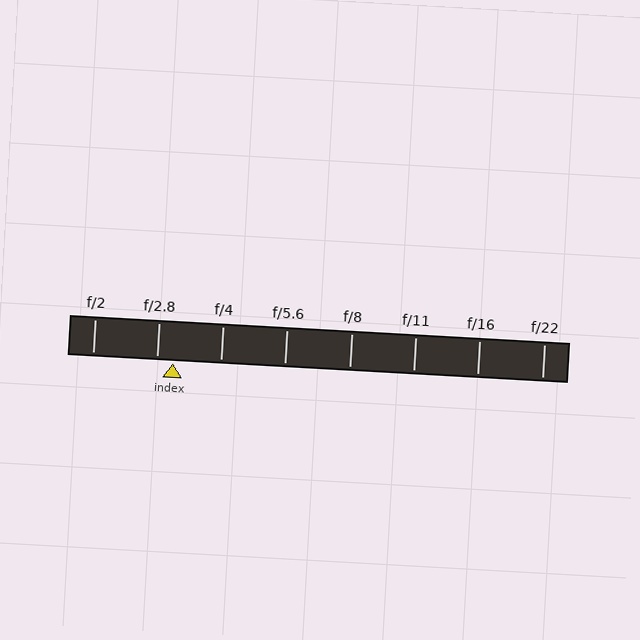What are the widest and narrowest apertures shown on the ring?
The widest aperture shown is f/2 and the narrowest is f/22.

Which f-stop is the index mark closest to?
The index mark is closest to f/2.8.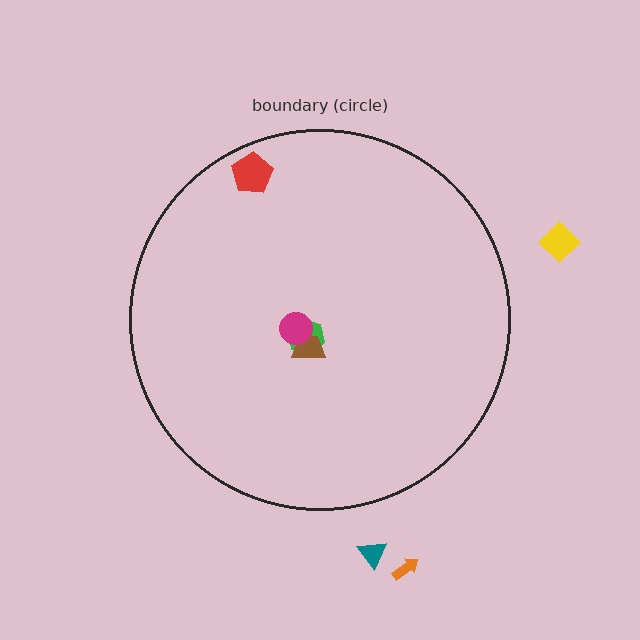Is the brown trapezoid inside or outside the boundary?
Inside.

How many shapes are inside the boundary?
4 inside, 3 outside.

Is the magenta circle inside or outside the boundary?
Inside.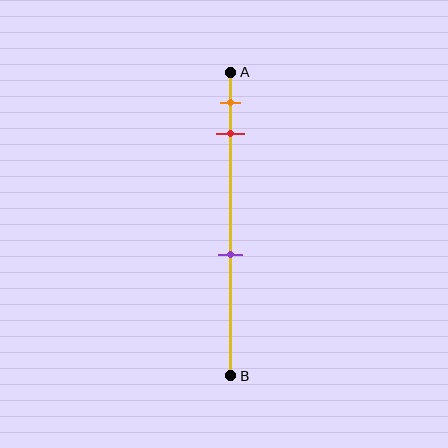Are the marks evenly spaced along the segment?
No, the marks are not evenly spaced.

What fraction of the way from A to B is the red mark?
The red mark is approximately 20% (0.2) of the way from A to B.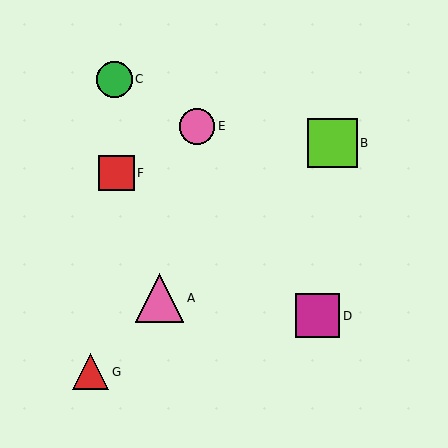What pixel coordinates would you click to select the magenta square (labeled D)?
Click at (318, 316) to select the magenta square D.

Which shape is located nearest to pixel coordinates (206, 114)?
The pink circle (labeled E) at (197, 126) is nearest to that location.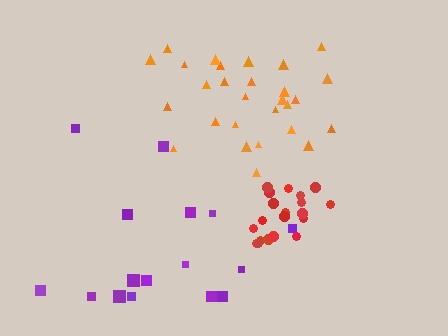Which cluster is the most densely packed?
Red.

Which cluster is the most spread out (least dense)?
Purple.